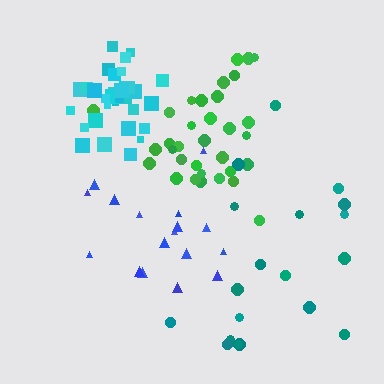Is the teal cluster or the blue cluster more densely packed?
Blue.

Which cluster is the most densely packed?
Cyan.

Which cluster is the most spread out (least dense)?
Teal.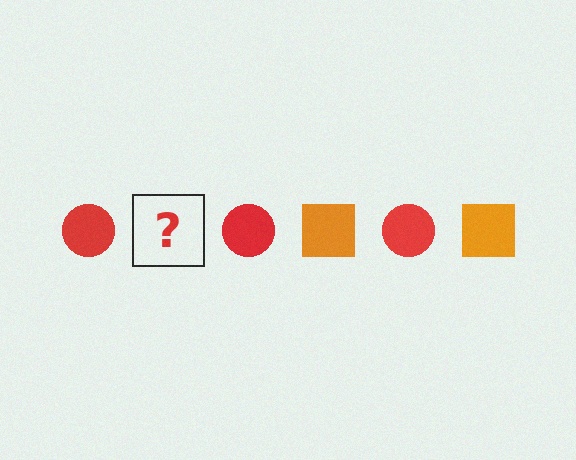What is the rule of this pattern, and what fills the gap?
The rule is that the pattern alternates between red circle and orange square. The gap should be filled with an orange square.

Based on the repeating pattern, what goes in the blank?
The blank should be an orange square.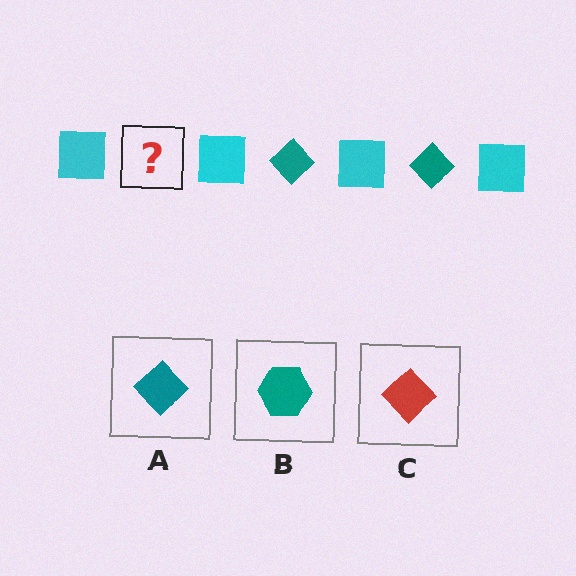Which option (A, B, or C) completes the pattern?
A.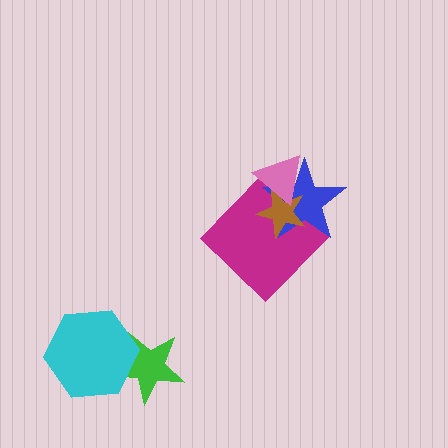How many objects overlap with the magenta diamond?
3 objects overlap with the magenta diamond.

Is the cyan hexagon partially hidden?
No, no other shape covers it.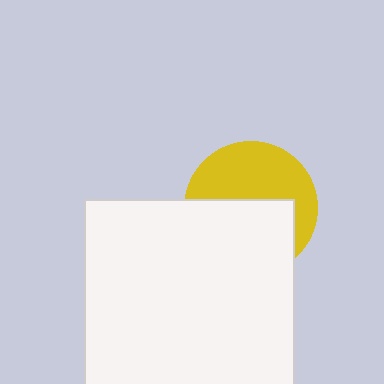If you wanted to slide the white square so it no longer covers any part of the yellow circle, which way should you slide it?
Slide it down — that is the most direct way to separate the two shapes.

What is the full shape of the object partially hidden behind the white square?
The partially hidden object is a yellow circle.